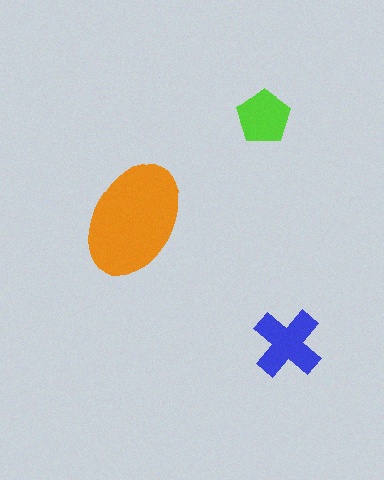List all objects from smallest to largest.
The lime pentagon, the blue cross, the orange ellipse.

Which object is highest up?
The lime pentagon is topmost.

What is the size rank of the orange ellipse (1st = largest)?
1st.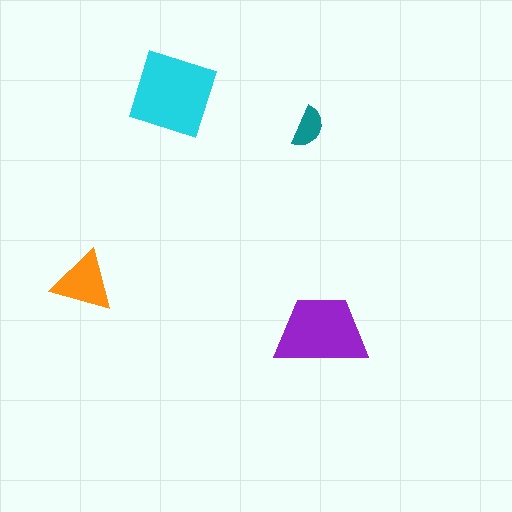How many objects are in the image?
There are 4 objects in the image.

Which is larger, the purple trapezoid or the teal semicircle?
The purple trapezoid.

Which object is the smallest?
The teal semicircle.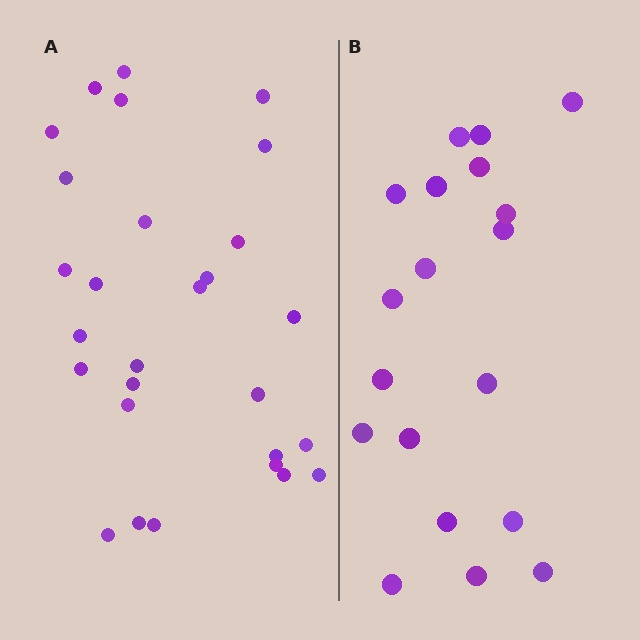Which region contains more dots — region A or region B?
Region A (the left region) has more dots.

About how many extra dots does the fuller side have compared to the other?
Region A has roughly 8 or so more dots than region B.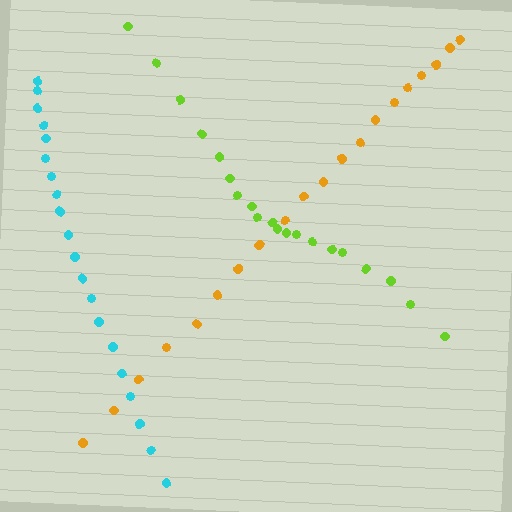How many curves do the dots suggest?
There are 3 distinct paths.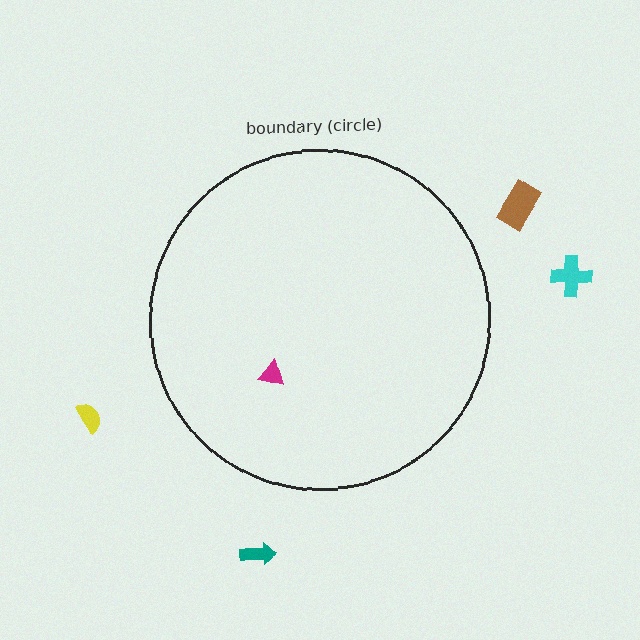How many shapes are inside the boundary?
1 inside, 4 outside.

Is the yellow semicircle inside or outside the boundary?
Outside.